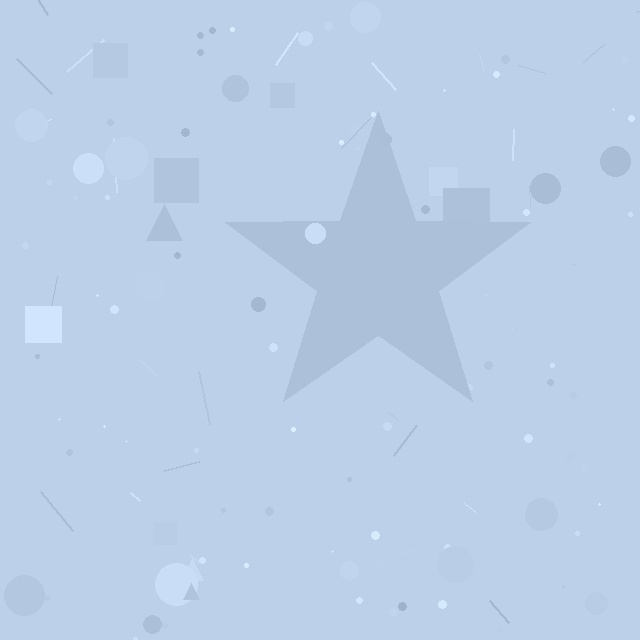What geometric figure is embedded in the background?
A star is embedded in the background.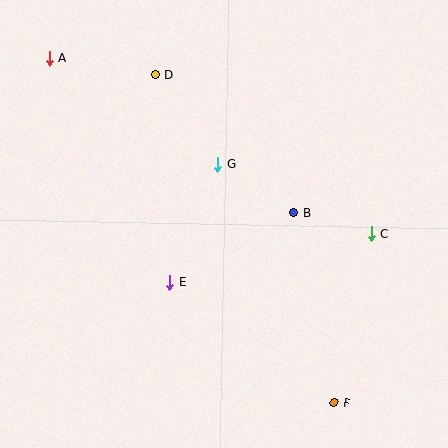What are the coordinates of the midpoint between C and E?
The midpoint between C and E is at (270, 258).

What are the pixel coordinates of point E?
Point E is at (170, 282).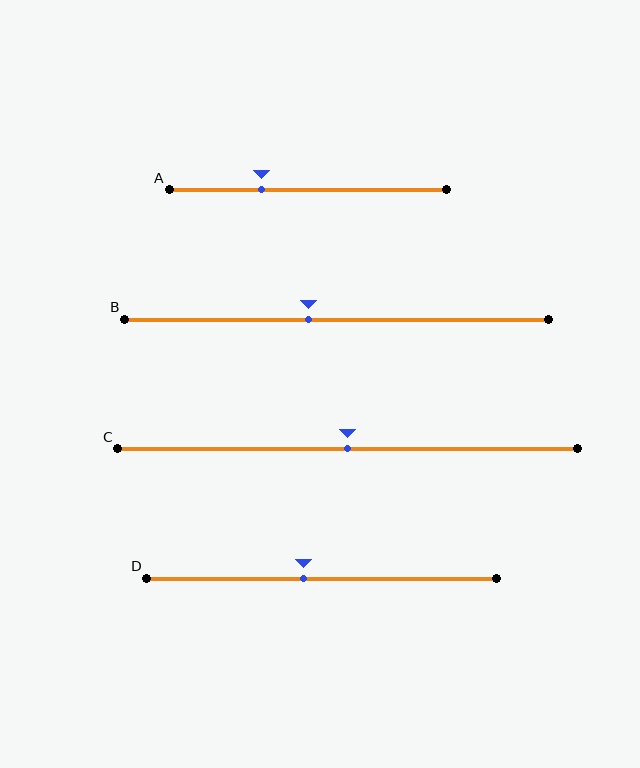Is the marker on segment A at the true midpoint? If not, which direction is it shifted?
No, the marker on segment A is shifted to the left by about 17% of the segment length.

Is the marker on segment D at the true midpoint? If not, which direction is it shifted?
No, the marker on segment D is shifted to the left by about 5% of the segment length.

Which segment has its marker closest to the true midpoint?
Segment C has its marker closest to the true midpoint.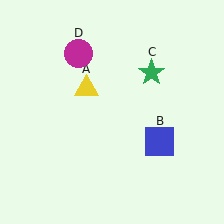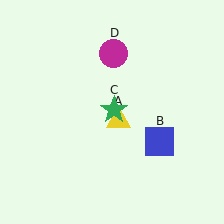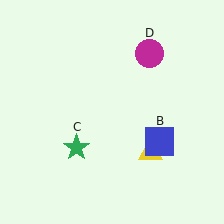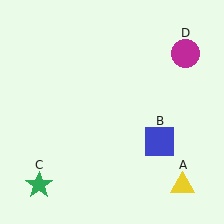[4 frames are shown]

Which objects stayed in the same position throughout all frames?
Blue square (object B) remained stationary.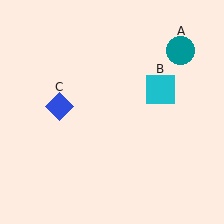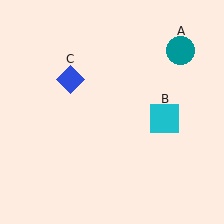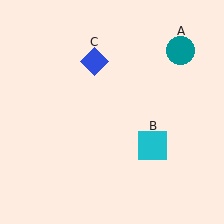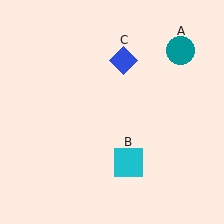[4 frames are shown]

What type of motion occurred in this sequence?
The cyan square (object B), blue diamond (object C) rotated clockwise around the center of the scene.